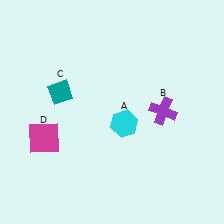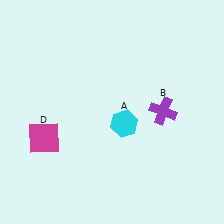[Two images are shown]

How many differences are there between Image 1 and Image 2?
There is 1 difference between the two images.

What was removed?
The teal diamond (C) was removed in Image 2.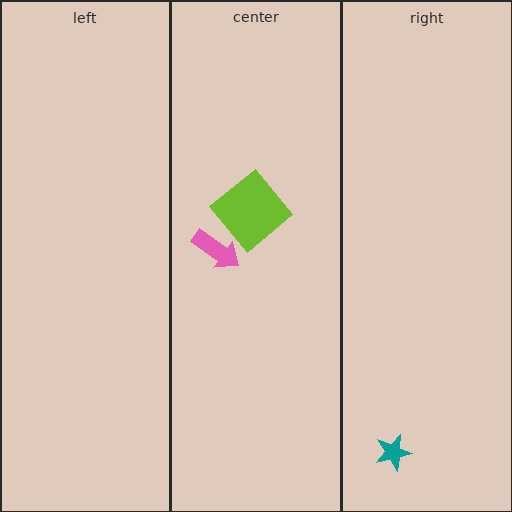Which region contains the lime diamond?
The center region.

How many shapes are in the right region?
1.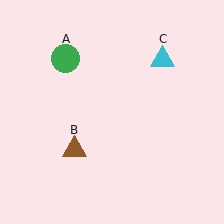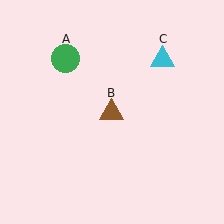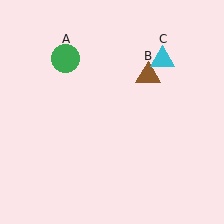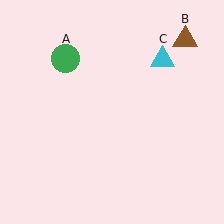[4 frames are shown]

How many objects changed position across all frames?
1 object changed position: brown triangle (object B).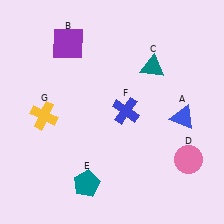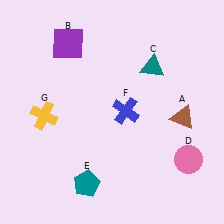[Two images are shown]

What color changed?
The triangle (A) changed from blue in Image 1 to brown in Image 2.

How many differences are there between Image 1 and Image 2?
There is 1 difference between the two images.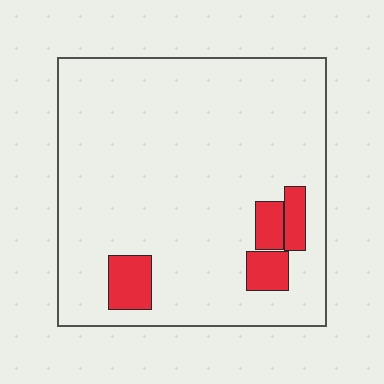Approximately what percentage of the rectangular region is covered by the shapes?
Approximately 10%.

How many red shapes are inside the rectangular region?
4.